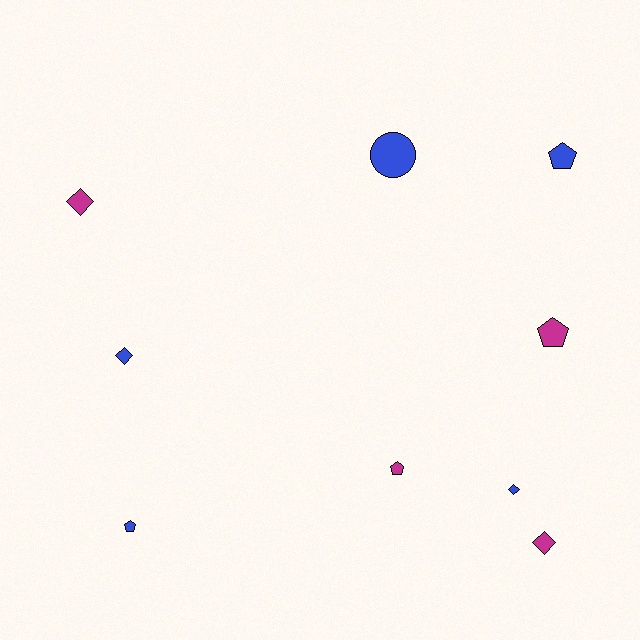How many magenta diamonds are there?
There are 2 magenta diamonds.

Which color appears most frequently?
Blue, with 5 objects.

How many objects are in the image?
There are 9 objects.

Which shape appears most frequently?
Pentagon, with 4 objects.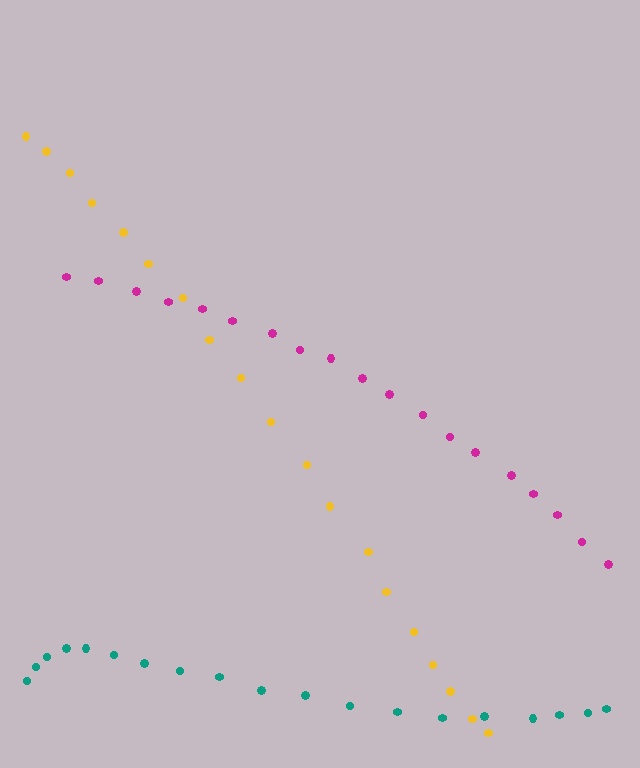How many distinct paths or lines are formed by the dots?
There are 3 distinct paths.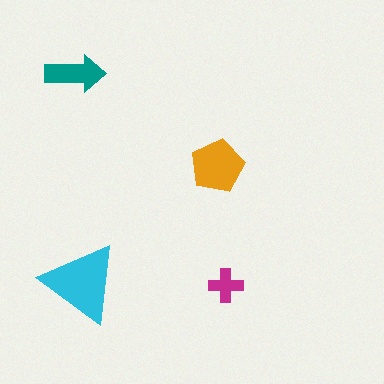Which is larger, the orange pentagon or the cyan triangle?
The cyan triangle.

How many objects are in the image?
There are 4 objects in the image.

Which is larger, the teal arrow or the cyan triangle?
The cyan triangle.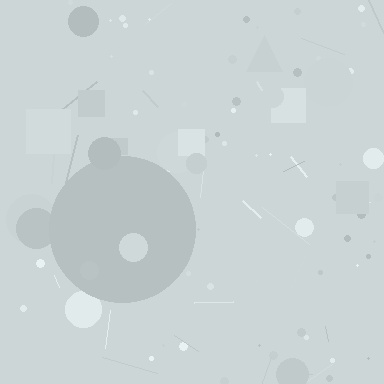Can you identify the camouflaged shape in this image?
The camouflaged shape is a circle.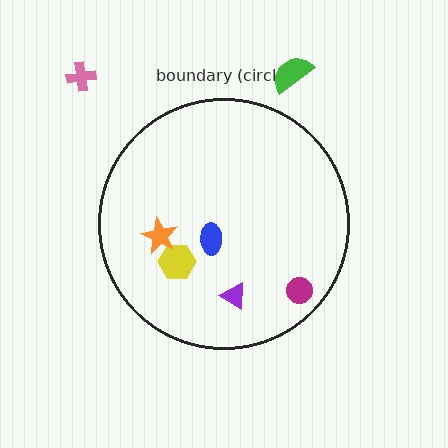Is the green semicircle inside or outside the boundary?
Outside.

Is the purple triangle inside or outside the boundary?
Inside.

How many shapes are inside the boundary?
5 inside, 2 outside.